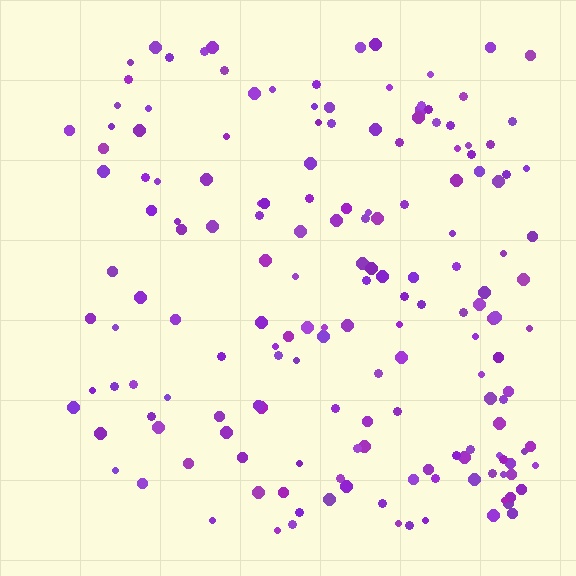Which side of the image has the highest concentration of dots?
The right.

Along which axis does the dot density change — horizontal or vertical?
Horizontal.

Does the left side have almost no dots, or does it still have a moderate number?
Still a moderate number, just noticeably fewer than the right.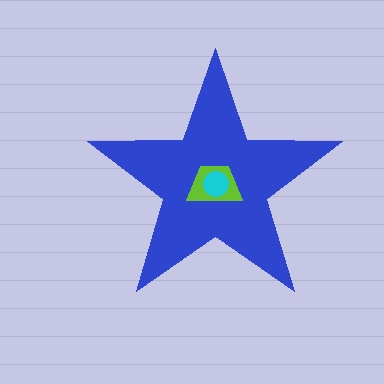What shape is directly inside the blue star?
The lime trapezoid.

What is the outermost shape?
The blue star.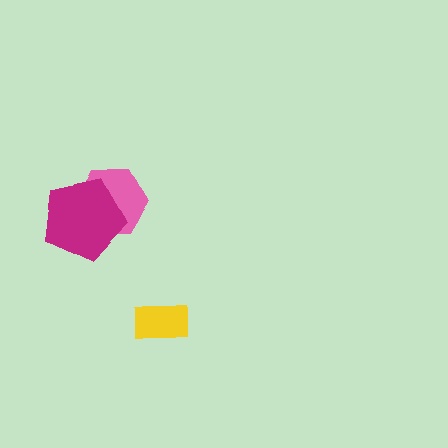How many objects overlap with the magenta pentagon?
1 object overlaps with the magenta pentagon.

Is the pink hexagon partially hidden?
Yes, it is partially covered by another shape.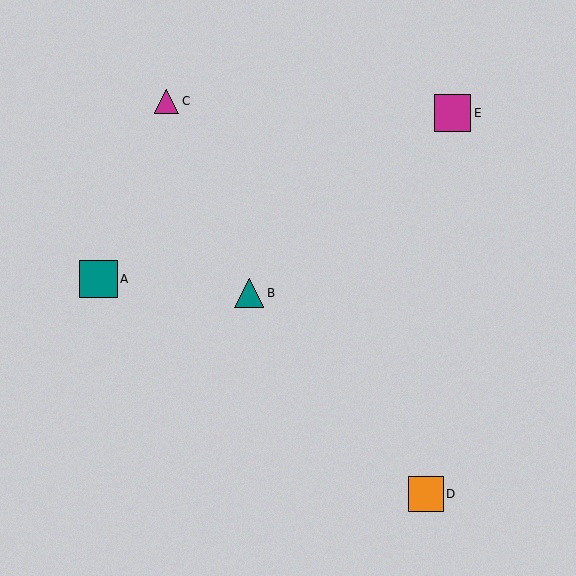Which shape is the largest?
The teal square (labeled A) is the largest.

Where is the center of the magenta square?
The center of the magenta square is at (452, 113).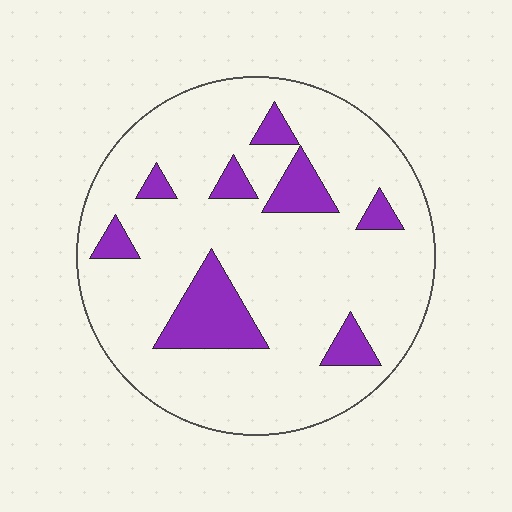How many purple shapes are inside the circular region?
8.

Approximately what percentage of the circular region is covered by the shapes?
Approximately 15%.